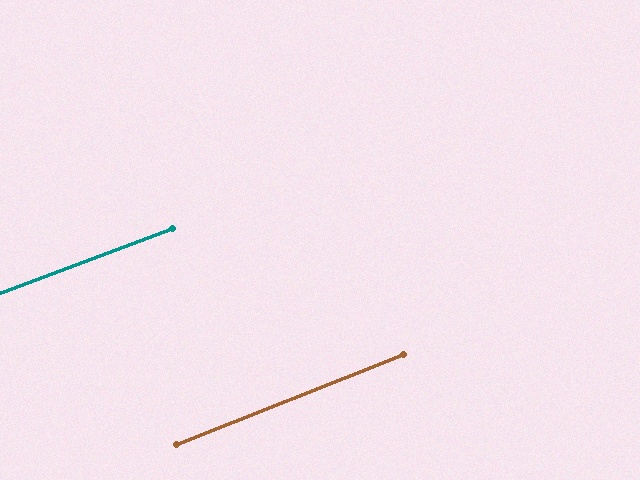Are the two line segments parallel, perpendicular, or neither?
Parallel — their directions differ by only 1.3°.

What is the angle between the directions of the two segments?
Approximately 1 degree.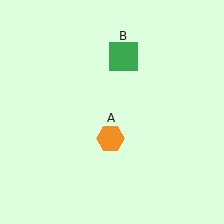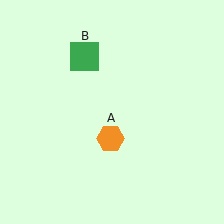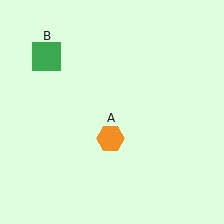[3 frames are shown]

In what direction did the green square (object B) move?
The green square (object B) moved left.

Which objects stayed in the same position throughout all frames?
Orange hexagon (object A) remained stationary.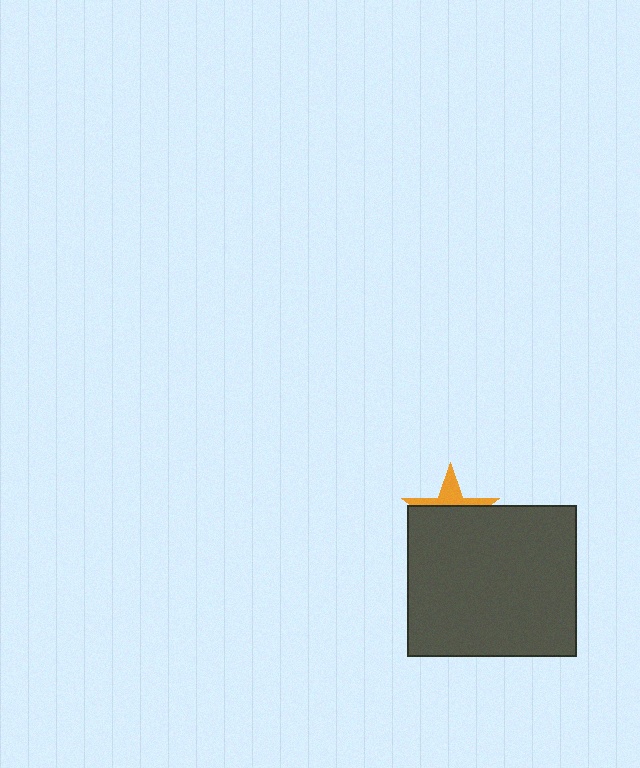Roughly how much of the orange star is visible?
A small part of it is visible (roughly 36%).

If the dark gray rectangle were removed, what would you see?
You would see the complete orange star.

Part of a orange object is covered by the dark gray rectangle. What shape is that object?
It is a star.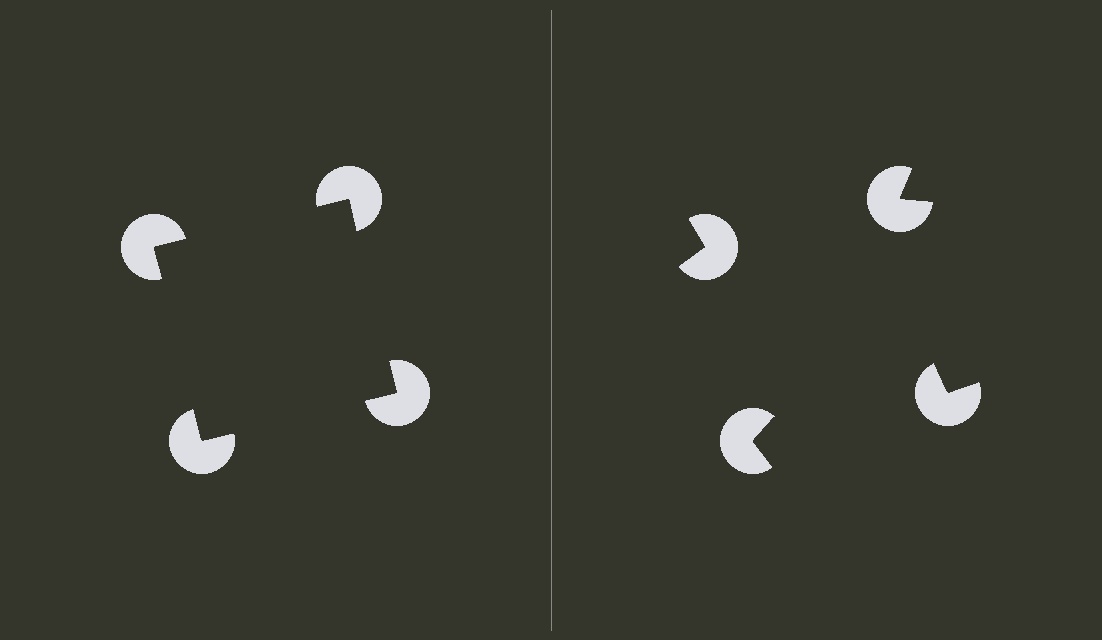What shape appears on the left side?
An illusory square.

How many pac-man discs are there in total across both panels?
8 — 4 on each side.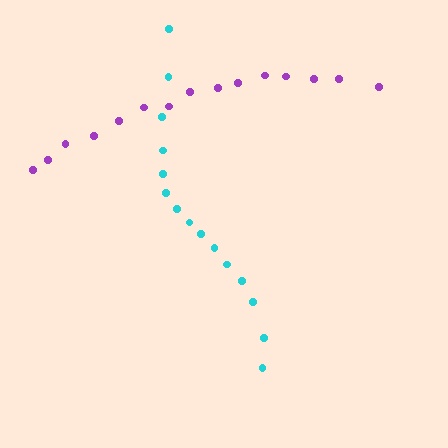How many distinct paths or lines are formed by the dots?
There are 2 distinct paths.